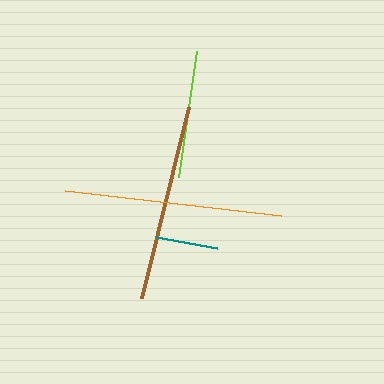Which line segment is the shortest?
The teal line is the shortest at approximately 62 pixels.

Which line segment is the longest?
The orange line is the longest at approximately 218 pixels.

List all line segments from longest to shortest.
From longest to shortest: orange, brown, lime, teal.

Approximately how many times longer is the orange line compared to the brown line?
The orange line is approximately 1.1 times the length of the brown line.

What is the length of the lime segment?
The lime segment is approximately 127 pixels long.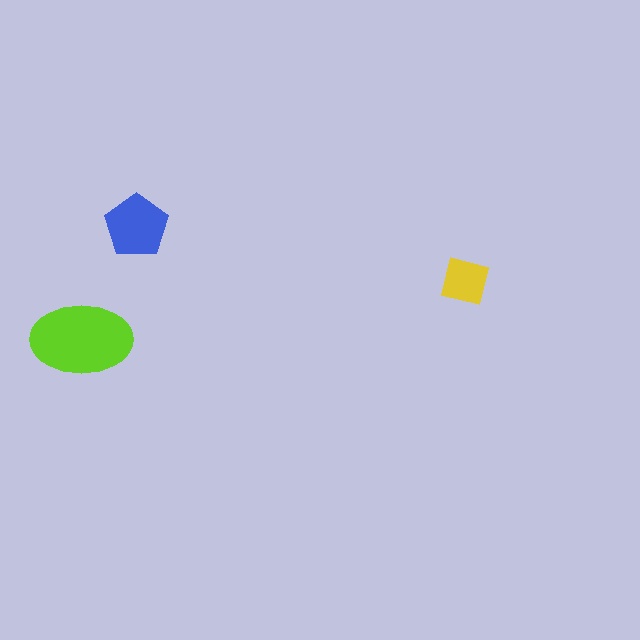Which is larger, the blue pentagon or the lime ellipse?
The lime ellipse.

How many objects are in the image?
There are 3 objects in the image.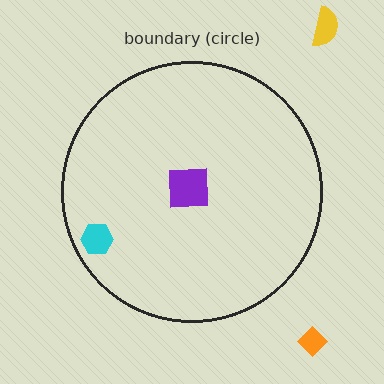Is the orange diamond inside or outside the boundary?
Outside.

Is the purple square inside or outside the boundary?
Inside.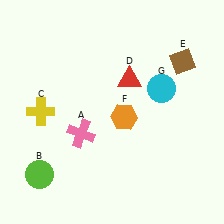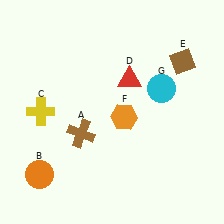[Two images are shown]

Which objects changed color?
A changed from pink to brown. B changed from lime to orange.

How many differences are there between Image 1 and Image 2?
There are 2 differences between the two images.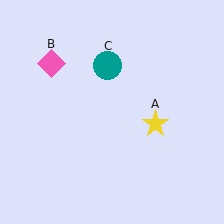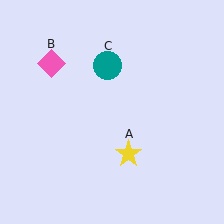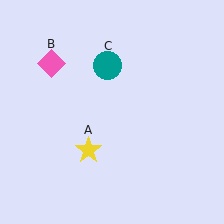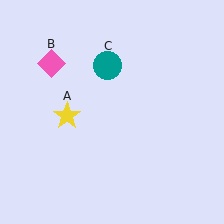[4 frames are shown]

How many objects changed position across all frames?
1 object changed position: yellow star (object A).